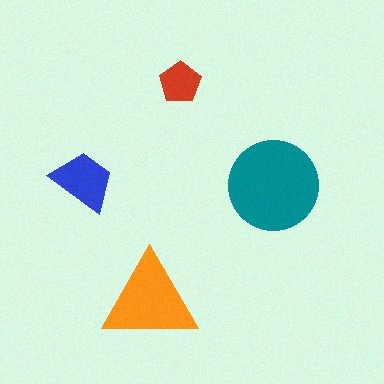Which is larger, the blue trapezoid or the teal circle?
The teal circle.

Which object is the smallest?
The red pentagon.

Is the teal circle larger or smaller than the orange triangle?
Larger.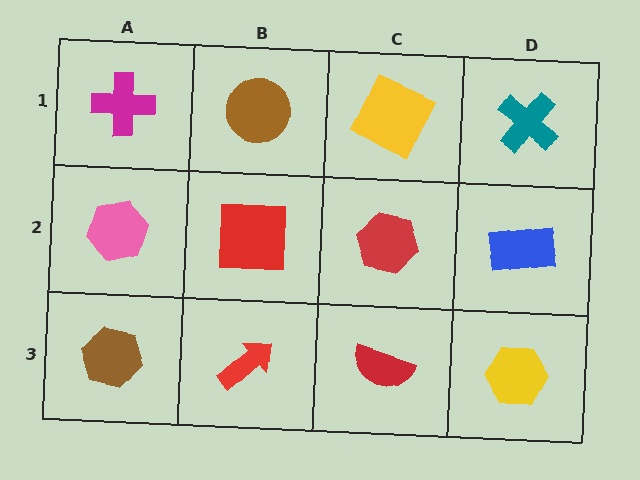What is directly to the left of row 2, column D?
A red hexagon.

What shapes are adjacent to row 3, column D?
A blue rectangle (row 2, column D), a red semicircle (row 3, column C).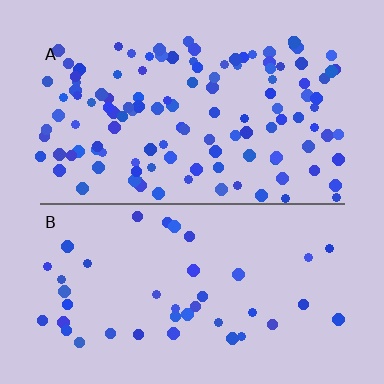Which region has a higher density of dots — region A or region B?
A (the top).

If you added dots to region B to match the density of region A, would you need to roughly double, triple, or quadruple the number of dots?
Approximately triple.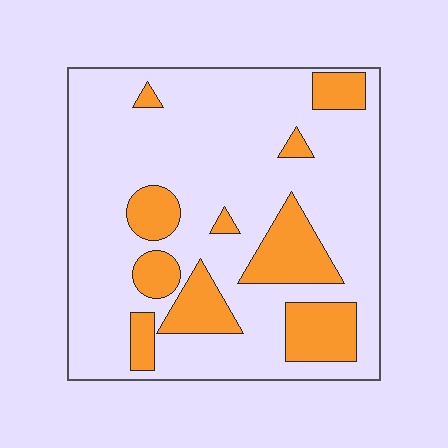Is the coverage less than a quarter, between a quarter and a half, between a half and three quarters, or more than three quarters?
Less than a quarter.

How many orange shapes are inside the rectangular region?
10.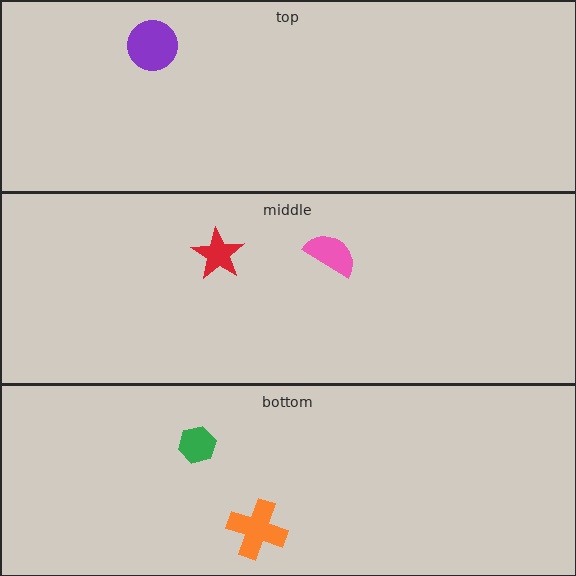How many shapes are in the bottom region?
2.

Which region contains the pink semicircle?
The middle region.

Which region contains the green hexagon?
The bottom region.